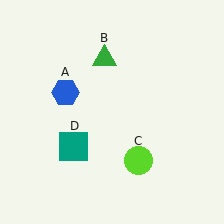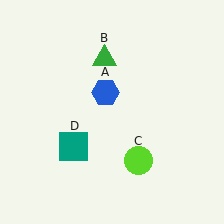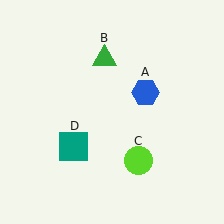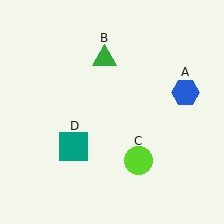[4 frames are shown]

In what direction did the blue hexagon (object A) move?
The blue hexagon (object A) moved right.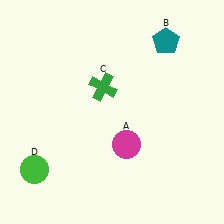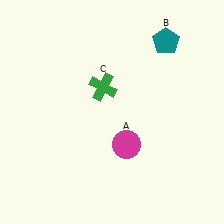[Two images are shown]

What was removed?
The green circle (D) was removed in Image 2.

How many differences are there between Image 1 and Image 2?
There is 1 difference between the two images.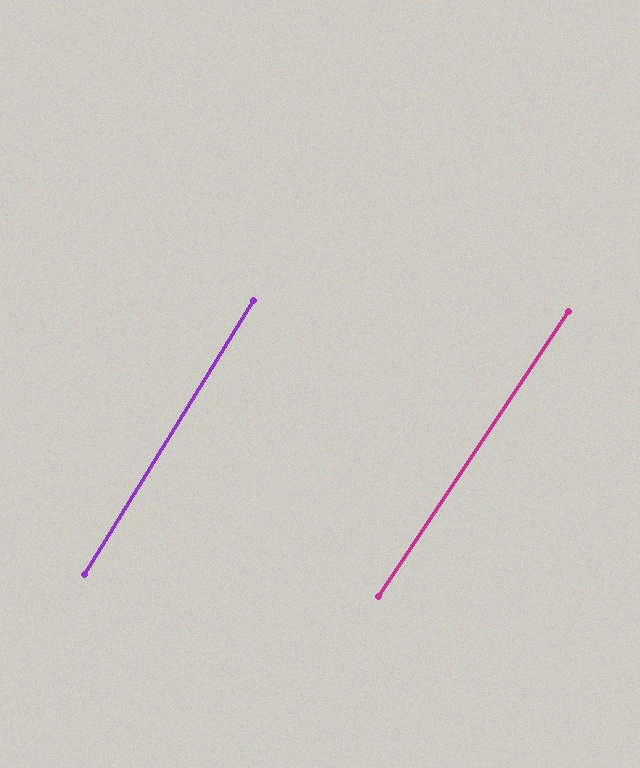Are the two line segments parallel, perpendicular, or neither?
Parallel — their directions differ by only 2.0°.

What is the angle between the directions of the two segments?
Approximately 2 degrees.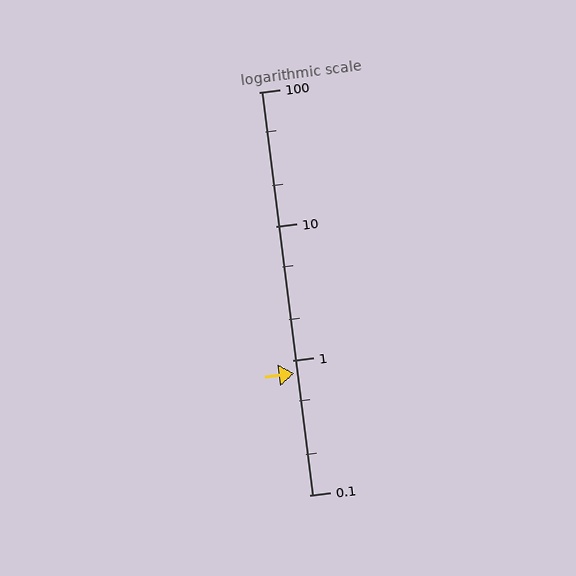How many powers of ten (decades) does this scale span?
The scale spans 3 decades, from 0.1 to 100.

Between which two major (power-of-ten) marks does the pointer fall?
The pointer is between 0.1 and 1.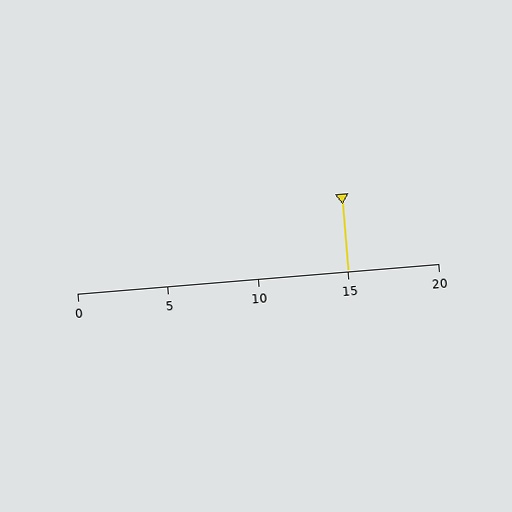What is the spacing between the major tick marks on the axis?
The major ticks are spaced 5 apart.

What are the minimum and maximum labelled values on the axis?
The axis runs from 0 to 20.